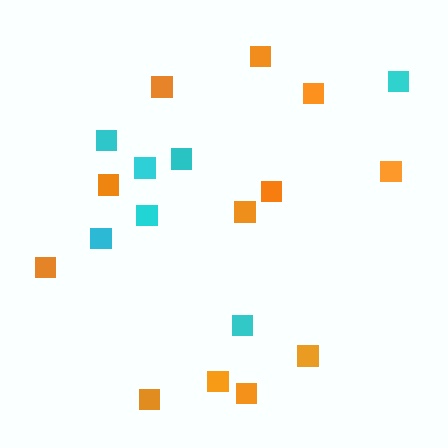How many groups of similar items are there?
There are 2 groups: one group of cyan squares (7) and one group of orange squares (12).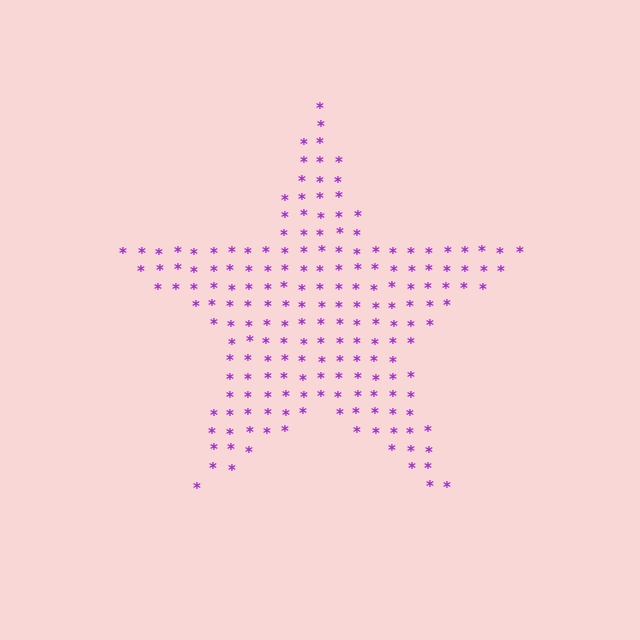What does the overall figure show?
The overall figure shows a star.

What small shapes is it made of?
It is made of small asterisks.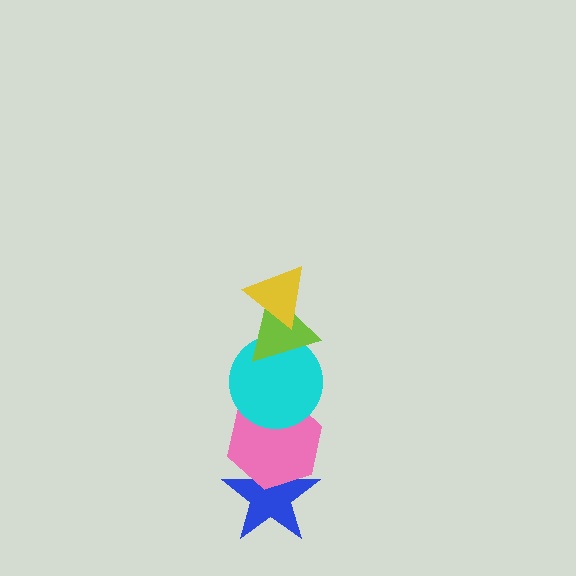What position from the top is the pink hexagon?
The pink hexagon is 4th from the top.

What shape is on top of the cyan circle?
The lime triangle is on top of the cyan circle.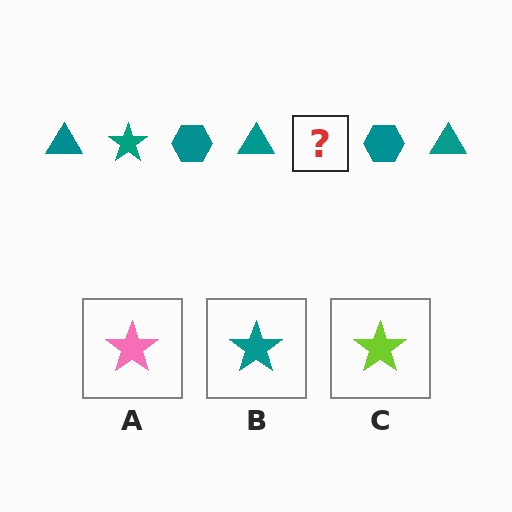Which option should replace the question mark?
Option B.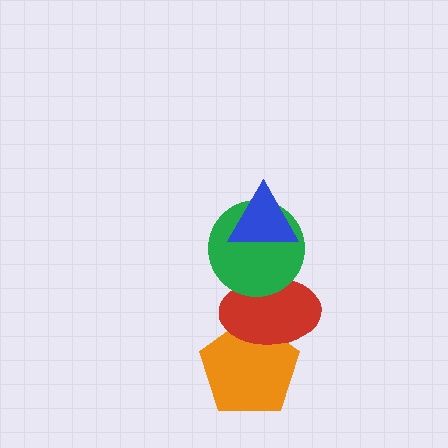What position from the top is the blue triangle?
The blue triangle is 1st from the top.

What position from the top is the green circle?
The green circle is 2nd from the top.